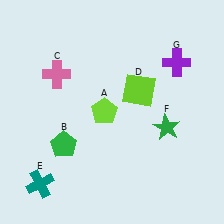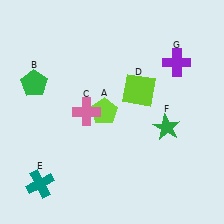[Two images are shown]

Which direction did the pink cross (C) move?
The pink cross (C) moved down.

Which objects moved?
The objects that moved are: the green pentagon (B), the pink cross (C).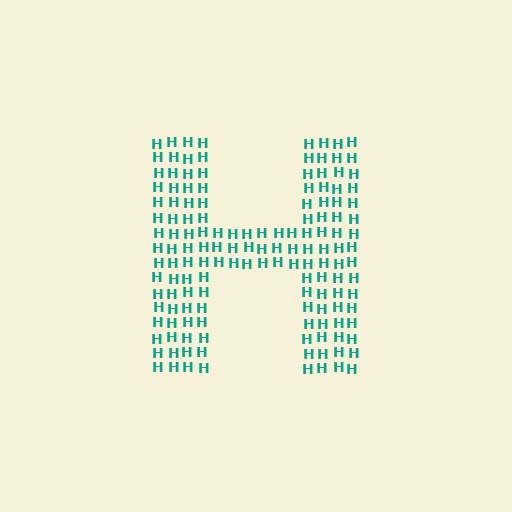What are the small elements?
The small elements are letter H's.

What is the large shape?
The large shape is the letter H.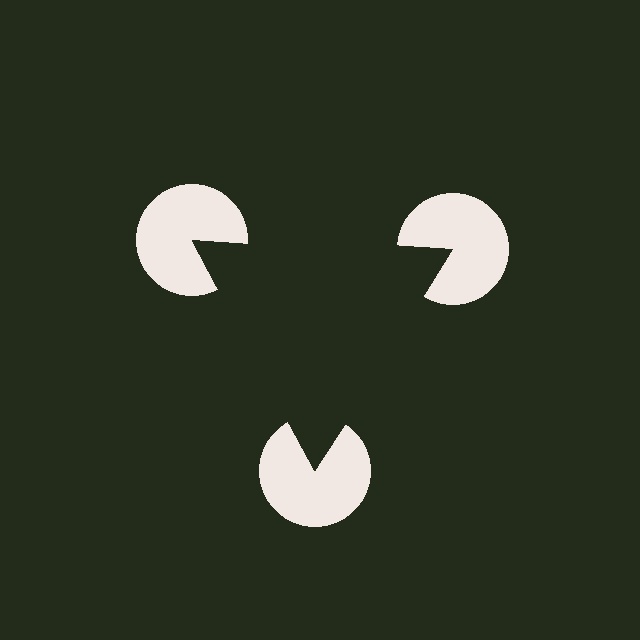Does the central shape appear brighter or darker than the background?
It typically appears slightly darker than the background, even though no actual brightness change is drawn.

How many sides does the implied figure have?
3 sides.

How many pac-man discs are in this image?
There are 3 — one at each vertex of the illusory triangle.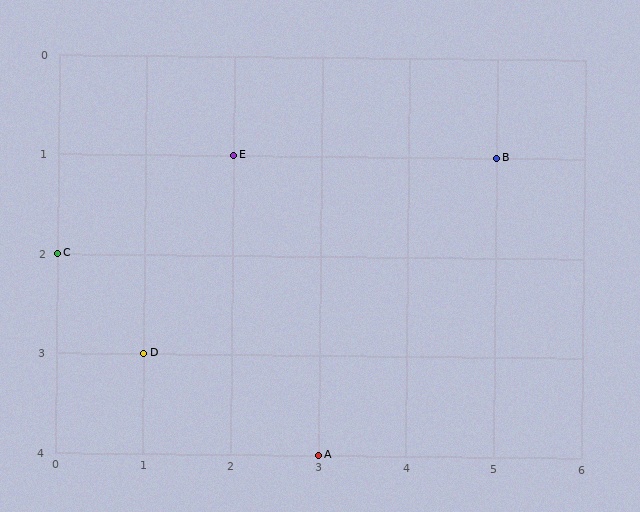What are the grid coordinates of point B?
Point B is at grid coordinates (5, 1).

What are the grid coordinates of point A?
Point A is at grid coordinates (3, 4).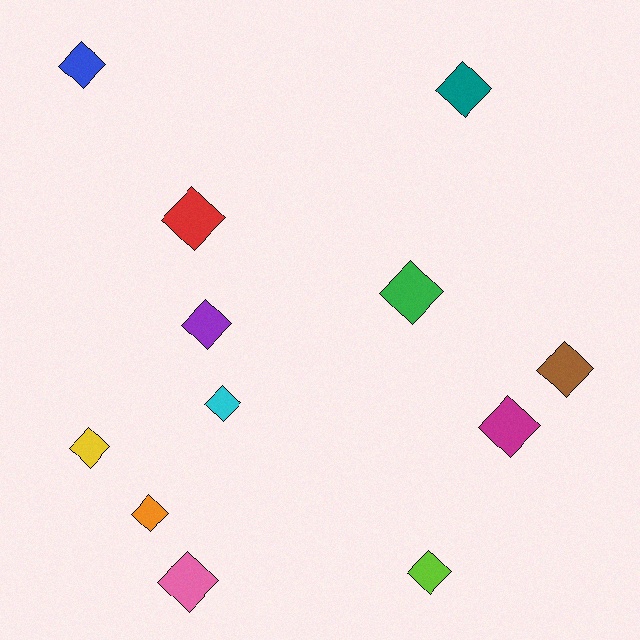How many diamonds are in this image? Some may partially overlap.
There are 12 diamonds.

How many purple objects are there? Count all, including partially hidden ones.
There is 1 purple object.